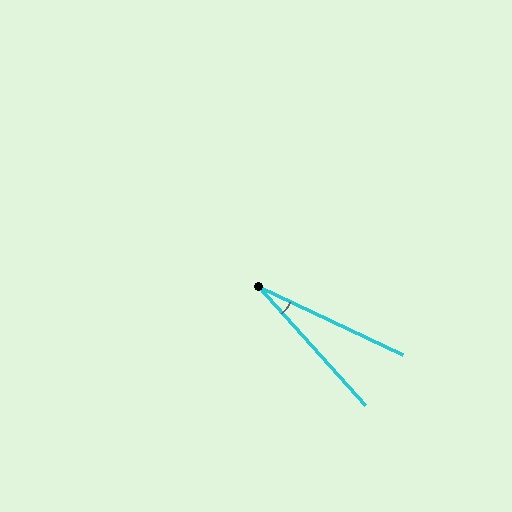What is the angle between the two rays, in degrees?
Approximately 23 degrees.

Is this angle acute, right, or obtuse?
It is acute.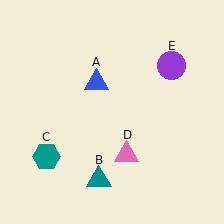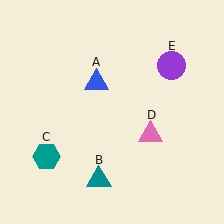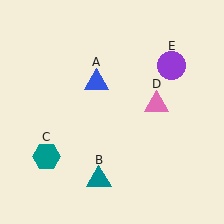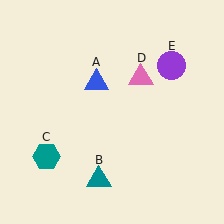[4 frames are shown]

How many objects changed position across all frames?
1 object changed position: pink triangle (object D).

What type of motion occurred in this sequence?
The pink triangle (object D) rotated counterclockwise around the center of the scene.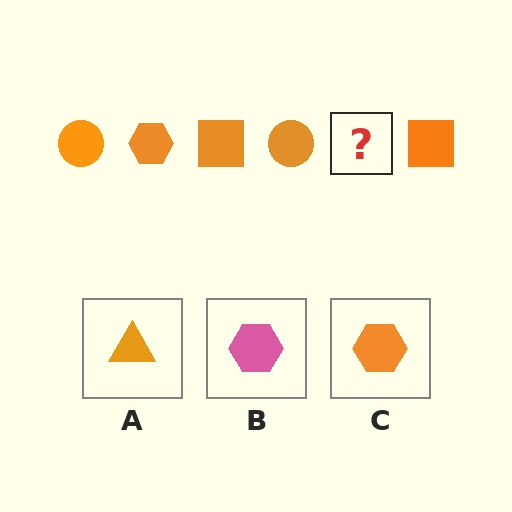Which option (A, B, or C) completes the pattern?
C.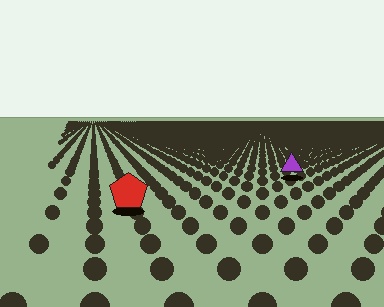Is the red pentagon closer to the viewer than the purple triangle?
Yes. The red pentagon is closer — you can tell from the texture gradient: the ground texture is coarser near it.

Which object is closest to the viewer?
The red pentagon is closest. The texture marks near it are larger and more spread out.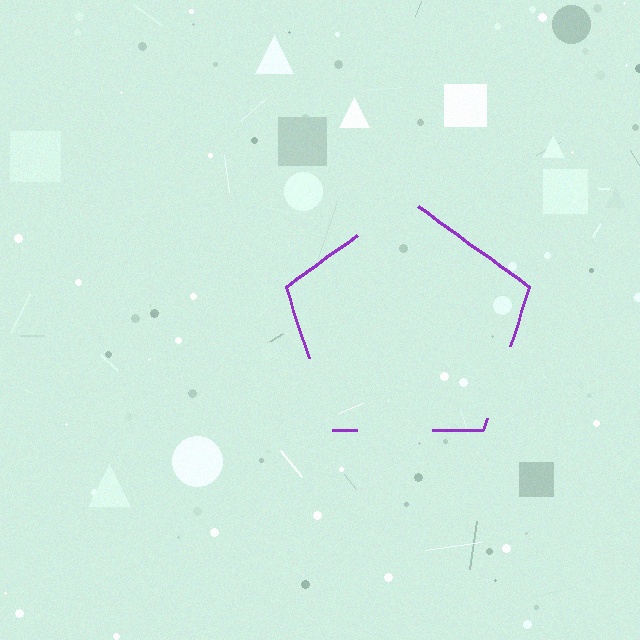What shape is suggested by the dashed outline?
The dashed outline suggests a pentagon.